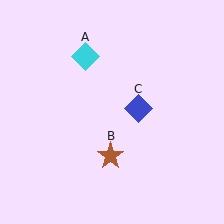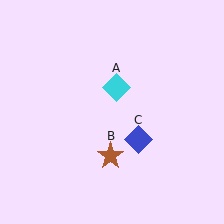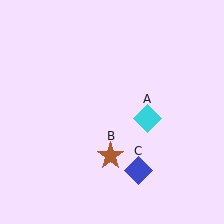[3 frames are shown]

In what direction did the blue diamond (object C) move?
The blue diamond (object C) moved down.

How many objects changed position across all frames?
2 objects changed position: cyan diamond (object A), blue diamond (object C).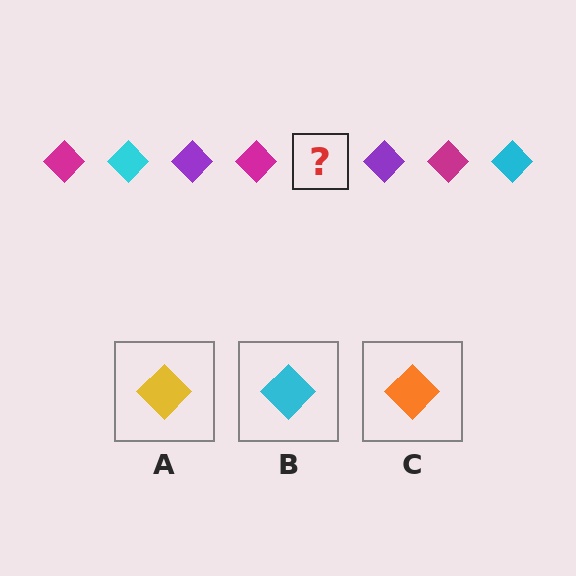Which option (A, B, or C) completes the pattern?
B.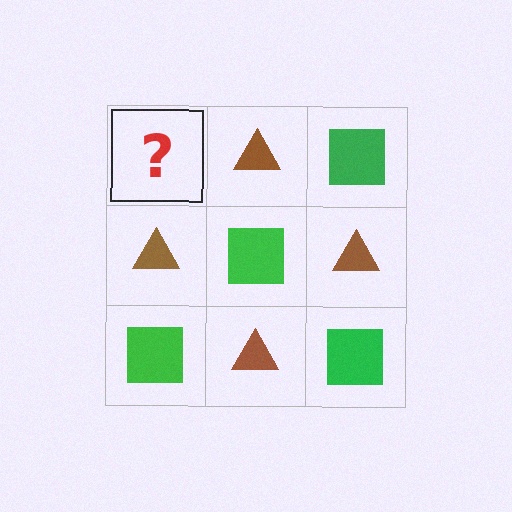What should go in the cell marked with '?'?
The missing cell should contain a green square.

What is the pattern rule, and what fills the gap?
The rule is that it alternates green square and brown triangle in a checkerboard pattern. The gap should be filled with a green square.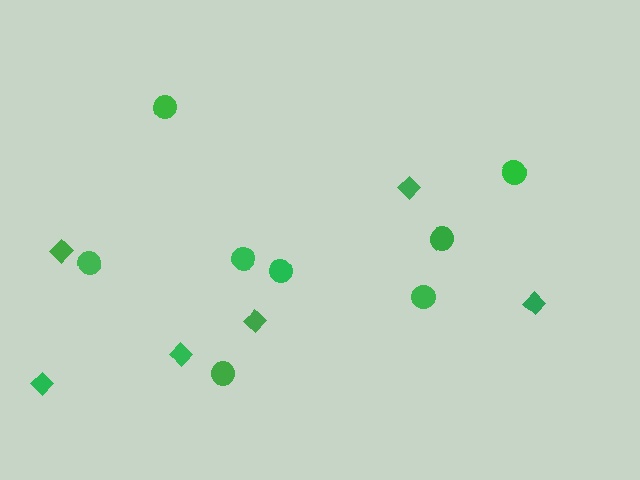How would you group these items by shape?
There are 2 groups: one group of circles (8) and one group of diamonds (6).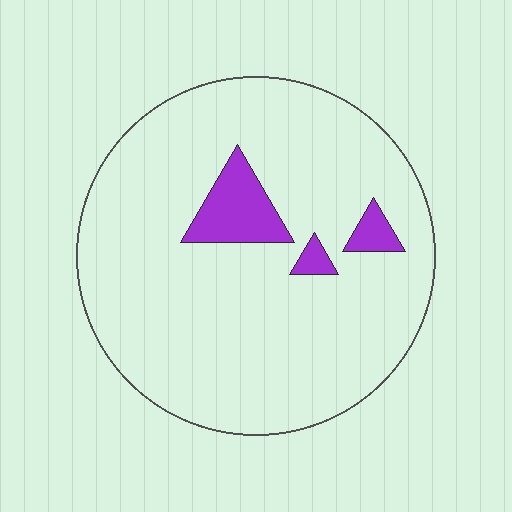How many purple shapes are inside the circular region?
3.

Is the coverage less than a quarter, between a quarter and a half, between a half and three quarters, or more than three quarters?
Less than a quarter.